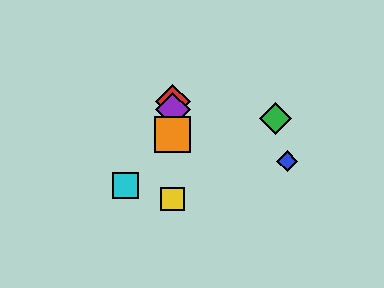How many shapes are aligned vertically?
4 shapes (the red diamond, the yellow square, the purple diamond, the orange square) are aligned vertically.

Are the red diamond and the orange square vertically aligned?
Yes, both are at x≈173.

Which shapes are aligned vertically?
The red diamond, the yellow square, the purple diamond, the orange square are aligned vertically.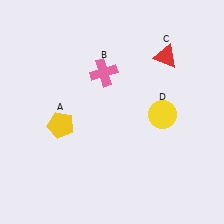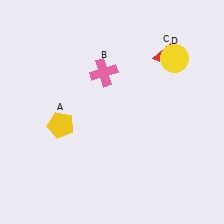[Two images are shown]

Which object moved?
The yellow circle (D) moved up.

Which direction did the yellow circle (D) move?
The yellow circle (D) moved up.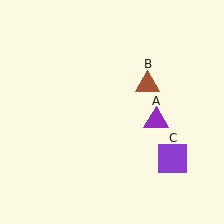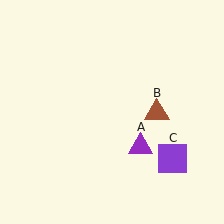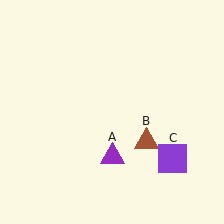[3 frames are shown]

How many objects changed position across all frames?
2 objects changed position: purple triangle (object A), brown triangle (object B).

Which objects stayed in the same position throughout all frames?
Purple square (object C) remained stationary.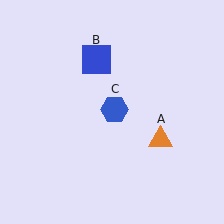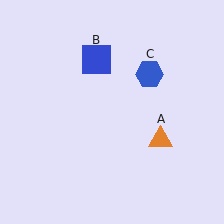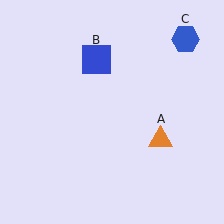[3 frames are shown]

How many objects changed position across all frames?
1 object changed position: blue hexagon (object C).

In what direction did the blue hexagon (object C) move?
The blue hexagon (object C) moved up and to the right.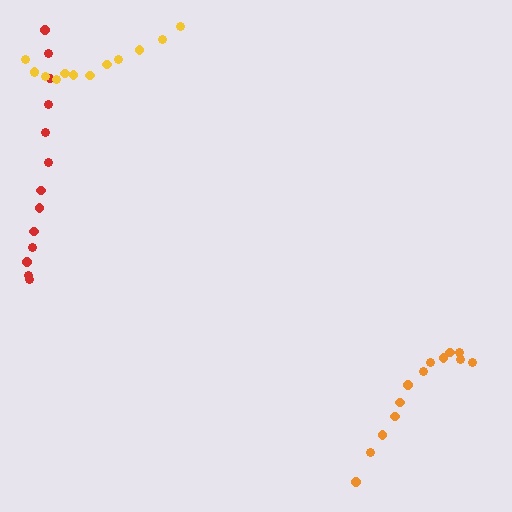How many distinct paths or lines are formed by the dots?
There are 3 distinct paths.